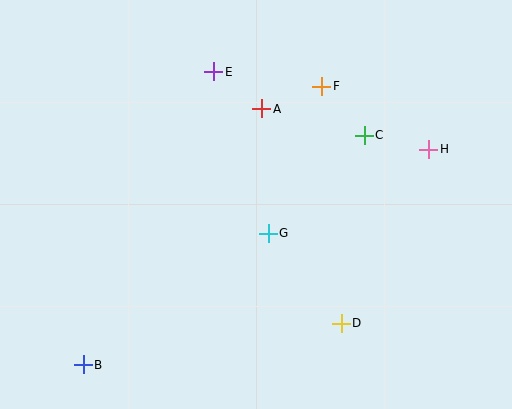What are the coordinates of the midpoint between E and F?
The midpoint between E and F is at (268, 79).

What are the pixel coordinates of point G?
Point G is at (268, 233).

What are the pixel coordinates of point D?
Point D is at (341, 323).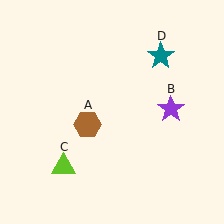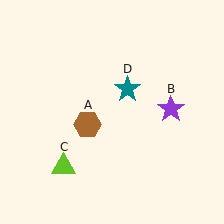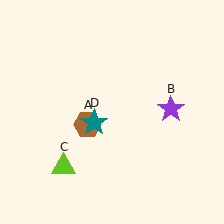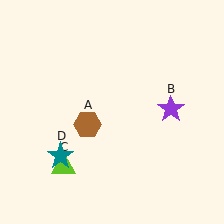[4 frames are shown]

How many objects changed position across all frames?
1 object changed position: teal star (object D).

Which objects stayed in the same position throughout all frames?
Brown hexagon (object A) and purple star (object B) and lime triangle (object C) remained stationary.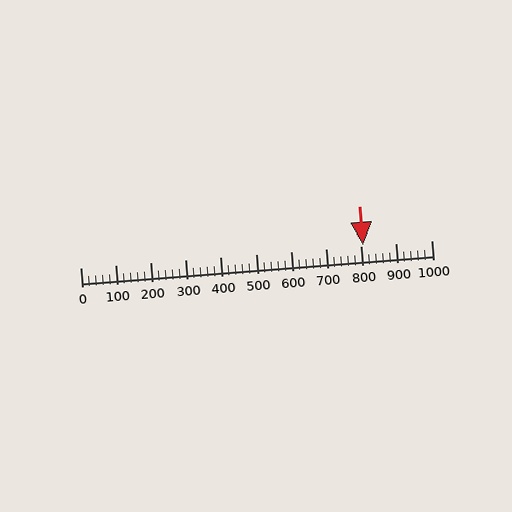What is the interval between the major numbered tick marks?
The major tick marks are spaced 100 units apart.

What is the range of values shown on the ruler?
The ruler shows values from 0 to 1000.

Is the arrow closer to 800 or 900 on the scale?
The arrow is closer to 800.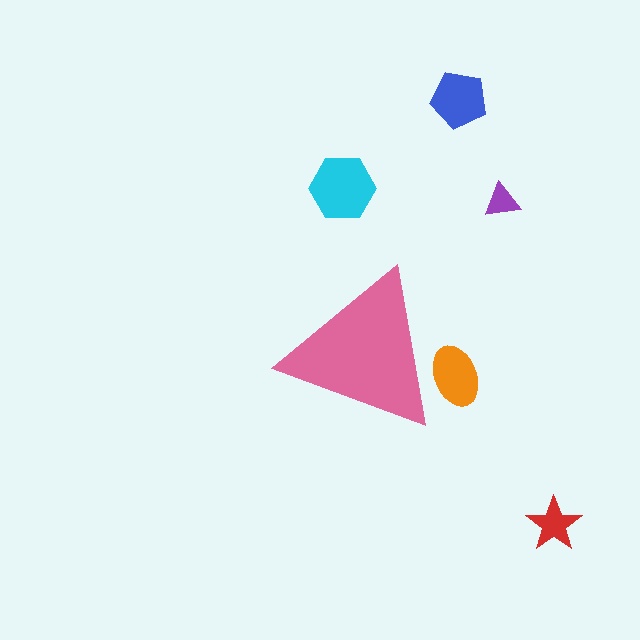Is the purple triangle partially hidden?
No, the purple triangle is fully visible.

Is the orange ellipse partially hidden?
Yes, the orange ellipse is partially hidden behind the pink triangle.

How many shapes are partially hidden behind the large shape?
1 shape is partially hidden.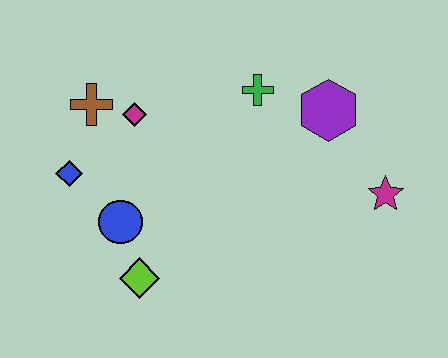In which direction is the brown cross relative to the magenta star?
The brown cross is to the left of the magenta star.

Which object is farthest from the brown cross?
The magenta star is farthest from the brown cross.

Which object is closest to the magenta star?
The purple hexagon is closest to the magenta star.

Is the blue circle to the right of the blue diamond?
Yes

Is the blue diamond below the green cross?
Yes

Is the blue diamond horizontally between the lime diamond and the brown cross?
No